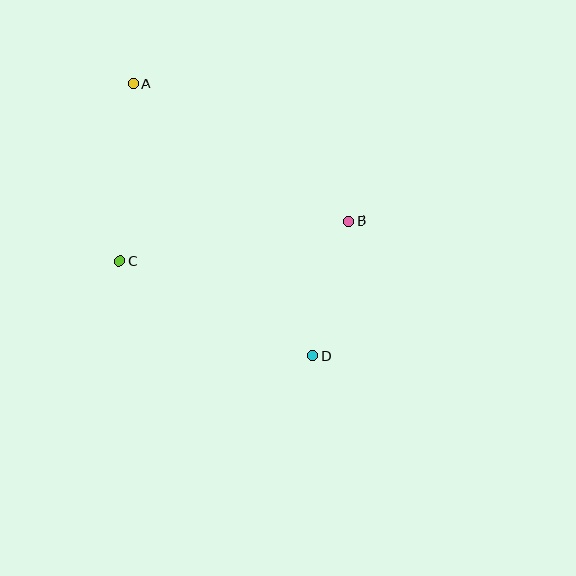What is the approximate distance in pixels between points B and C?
The distance between B and C is approximately 232 pixels.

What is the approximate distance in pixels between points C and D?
The distance between C and D is approximately 215 pixels.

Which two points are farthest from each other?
Points A and D are farthest from each other.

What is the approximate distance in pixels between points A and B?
The distance between A and B is approximately 255 pixels.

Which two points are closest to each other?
Points B and D are closest to each other.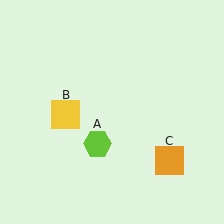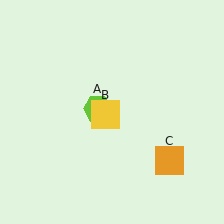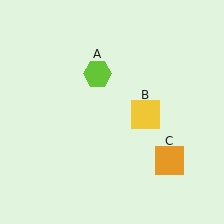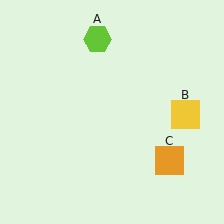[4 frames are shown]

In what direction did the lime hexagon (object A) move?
The lime hexagon (object A) moved up.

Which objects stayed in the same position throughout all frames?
Orange square (object C) remained stationary.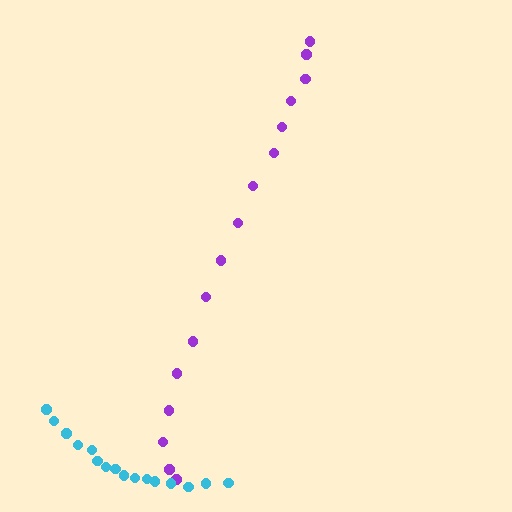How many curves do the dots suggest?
There are 2 distinct paths.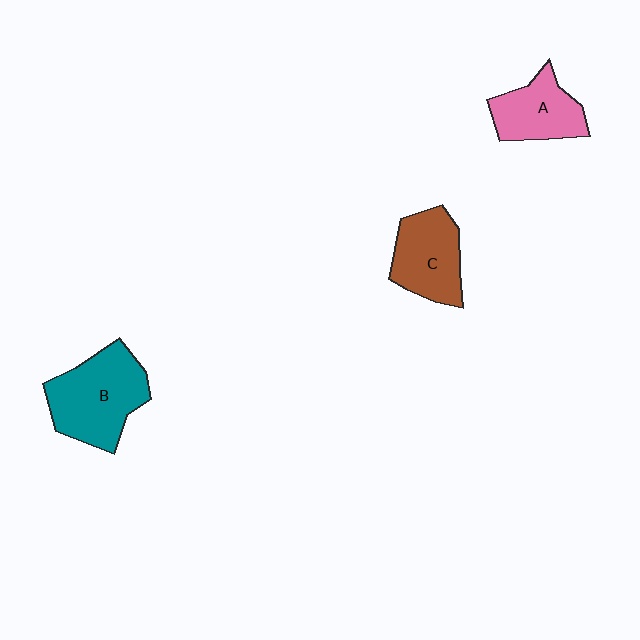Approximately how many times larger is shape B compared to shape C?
Approximately 1.3 times.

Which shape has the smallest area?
Shape A (pink).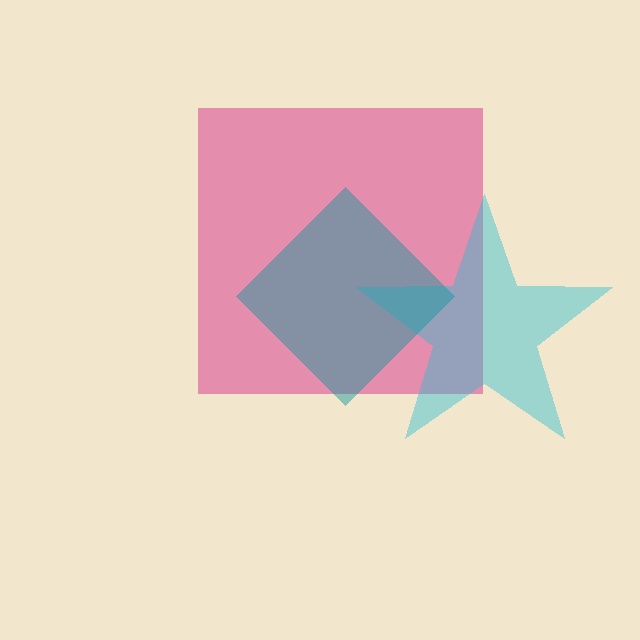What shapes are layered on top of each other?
The layered shapes are: a magenta square, a cyan star, a teal diamond.